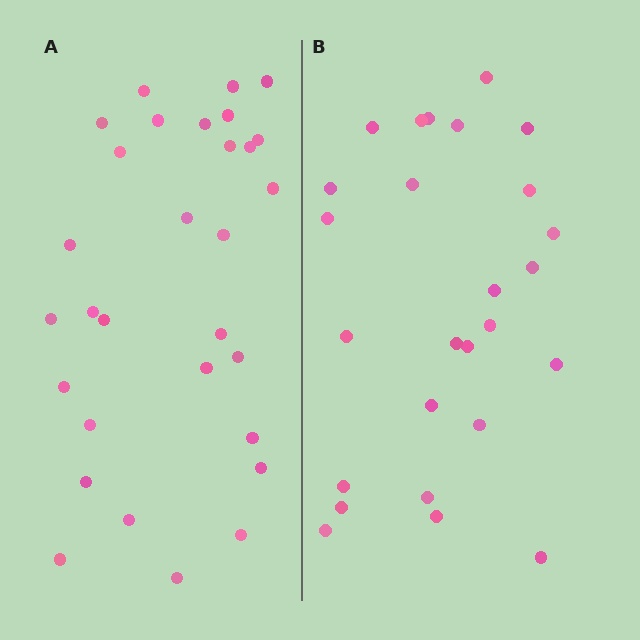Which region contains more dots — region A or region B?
Region A (the left region) has more dots.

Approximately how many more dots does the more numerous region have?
Region A has about 4 more dots than region B.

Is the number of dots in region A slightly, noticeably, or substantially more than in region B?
Region A has only slightly more — the two regions are fairly close. The ratio is roughly 1.2 to 1.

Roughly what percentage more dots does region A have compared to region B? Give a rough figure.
About 15% more.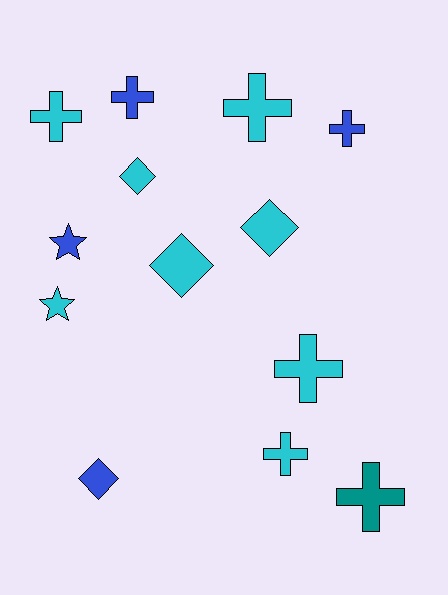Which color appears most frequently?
Cyan, with 8 objects.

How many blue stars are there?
There is 1 blue star.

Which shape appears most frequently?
Cross, with 7 objects.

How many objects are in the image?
There are 13 objects.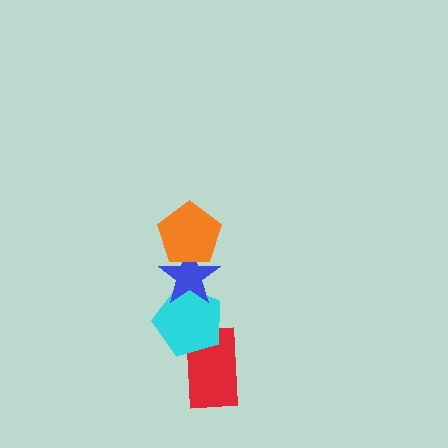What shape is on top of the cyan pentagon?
The blue star is on top of the cyan pentagon.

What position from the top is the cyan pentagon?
The cyan pentagon is 3rd from the top.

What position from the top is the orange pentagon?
The orange pentagon is 1st from the top.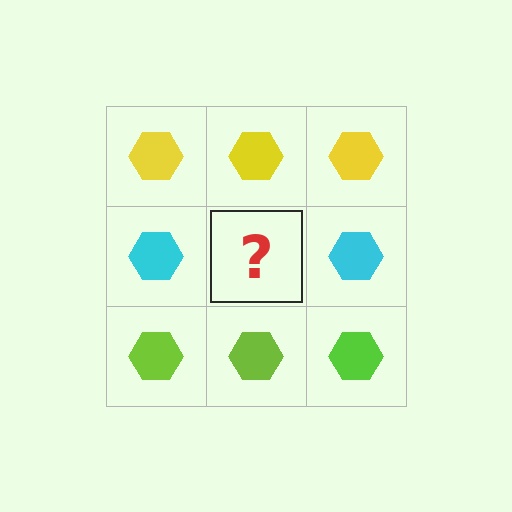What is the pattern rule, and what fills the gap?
The rule is that each row has a consistent color. The gap should be filled with a cyan hexagon.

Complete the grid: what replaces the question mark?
The question mark should be replaced with a cyan hexagon.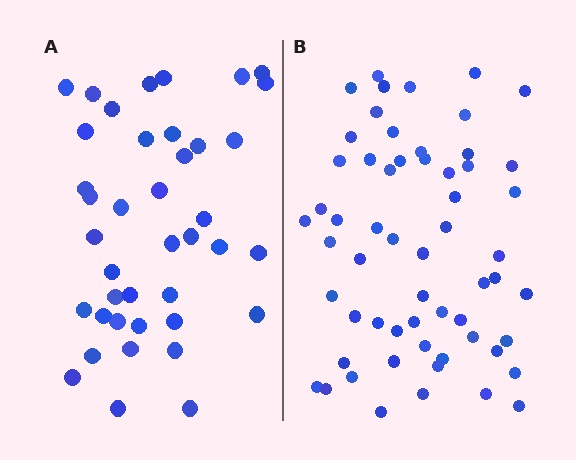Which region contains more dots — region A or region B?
Region B (the right region) has more dots.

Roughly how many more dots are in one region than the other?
Region B has approximately 20 more dots than region A.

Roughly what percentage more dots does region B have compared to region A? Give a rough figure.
About 50% more.